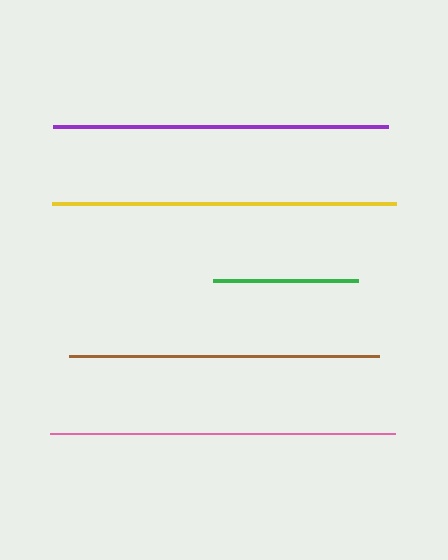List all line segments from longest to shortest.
From longest to shortest: pink, yellow, purple, brown, green.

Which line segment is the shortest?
The green line is the shortest at approximately 144 pixels.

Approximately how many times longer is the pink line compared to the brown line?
The pink line is approximately 1.1 times the length of the brown line.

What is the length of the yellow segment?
The yellow segment is approximately 344 pixels long.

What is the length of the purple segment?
The purple segment is approximately 335 pixels long.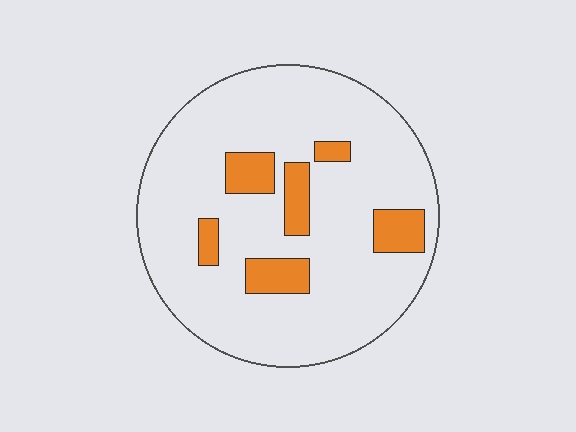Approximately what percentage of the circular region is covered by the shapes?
Approximately 15%.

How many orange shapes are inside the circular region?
6.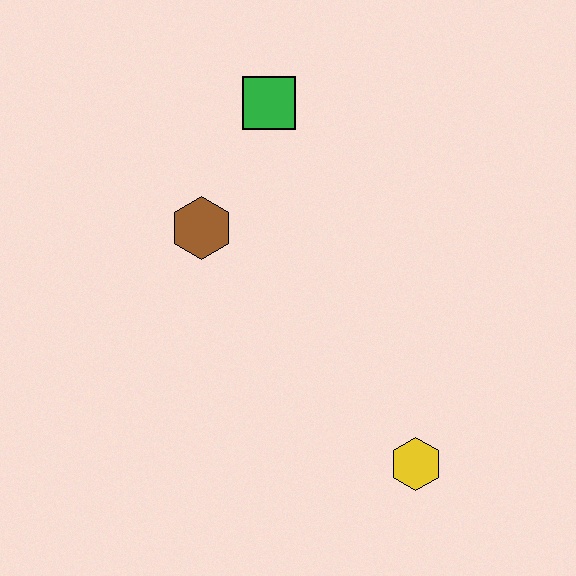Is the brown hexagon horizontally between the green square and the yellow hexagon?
No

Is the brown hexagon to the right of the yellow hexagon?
No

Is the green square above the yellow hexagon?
Yes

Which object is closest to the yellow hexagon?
The brown hexagon is closest to the yellow hexagon.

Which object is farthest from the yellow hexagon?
The green square is farthest from the yellow hexagon.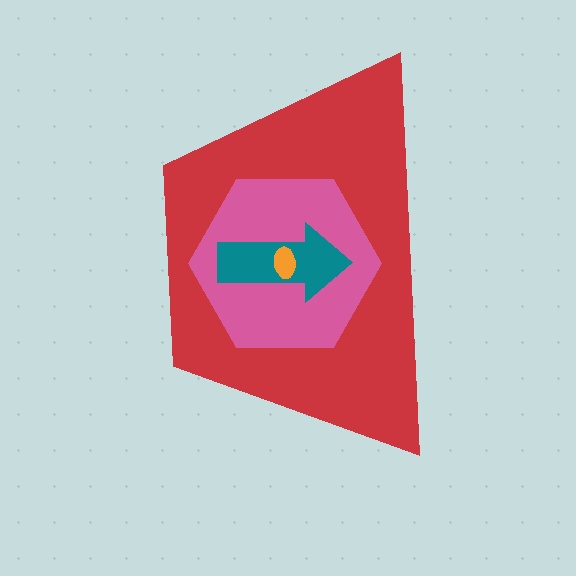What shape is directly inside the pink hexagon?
The teal arrow.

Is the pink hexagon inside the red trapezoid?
Yes.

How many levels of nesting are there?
4.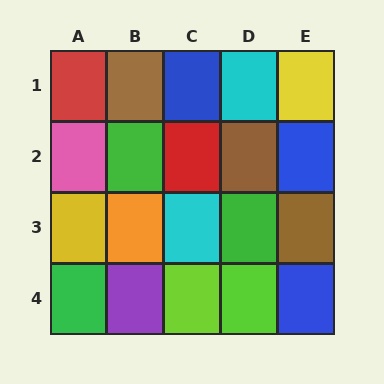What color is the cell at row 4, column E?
Blue.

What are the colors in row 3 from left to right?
Yellow, orange, cyan, green, brown.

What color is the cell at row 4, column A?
Green.